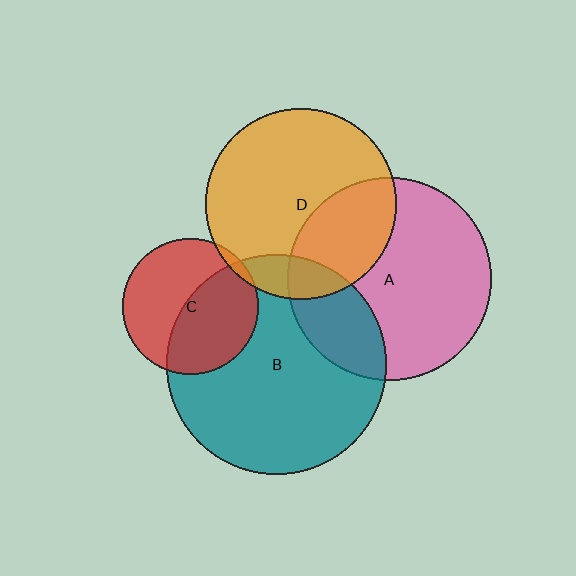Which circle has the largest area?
Circle B (teal).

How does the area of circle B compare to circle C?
Approximately 2.6 times.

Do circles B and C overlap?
Yes.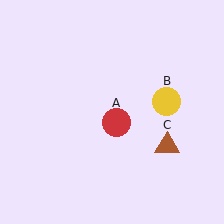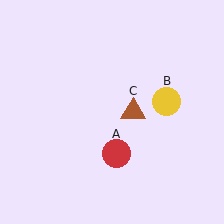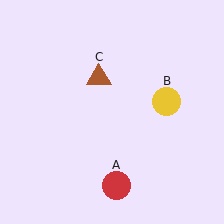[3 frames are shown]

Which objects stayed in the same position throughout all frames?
Yellow circle (object B) remained stationary.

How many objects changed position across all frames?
2 objects changed position: red circle (object A), brown triangle (object C).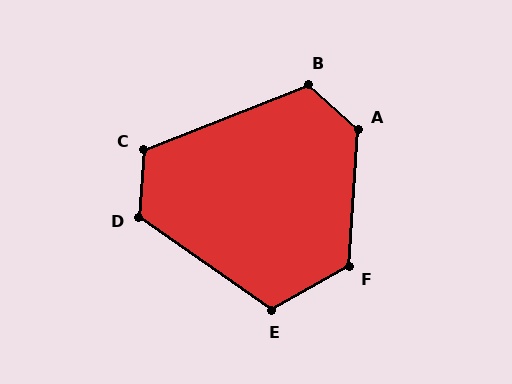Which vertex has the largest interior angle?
A, at approximately 129 degrees.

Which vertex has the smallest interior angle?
E, at approximately 115 degrees.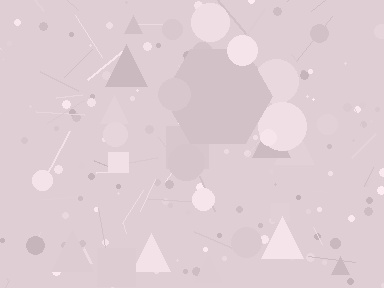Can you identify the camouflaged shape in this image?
The camouflaged shape is a hexagon.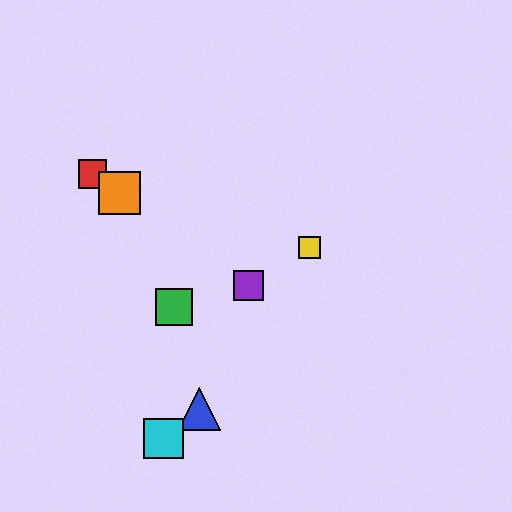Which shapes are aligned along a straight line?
The red square, the purple square, the orange square are aligned along a straight line.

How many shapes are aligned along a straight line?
3 shapes (the red square, the purple square, the orange square) are aligned along a straight line.